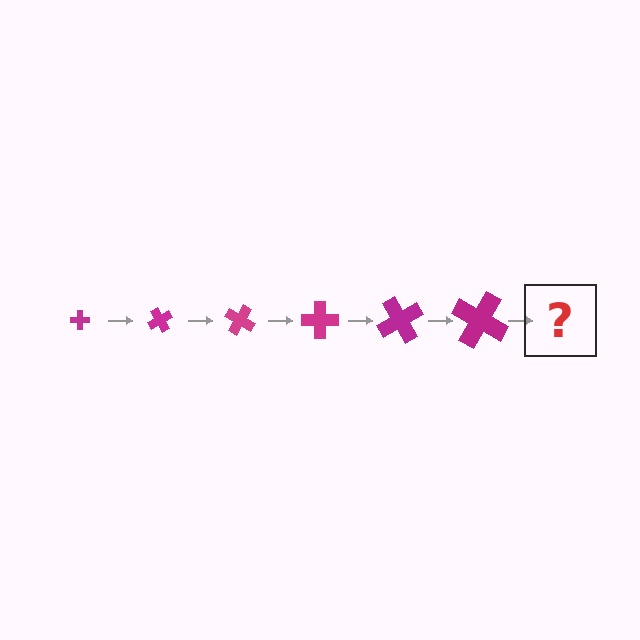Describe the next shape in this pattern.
It should be a cross, larger than the previous one and rotated 360 degrees from the start.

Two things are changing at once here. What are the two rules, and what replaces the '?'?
The two rules are that the cross grows larger each step and it rotates 60 degrees each step. The '?' should be a cross, larger than the previous one and rotated 360 degrees from the start.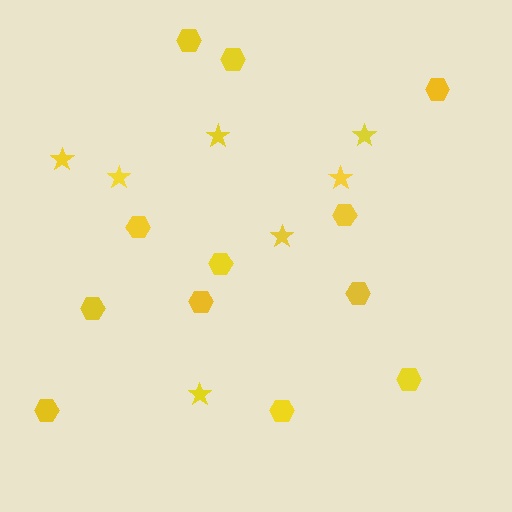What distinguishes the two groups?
There are 2 groups: one group of hexagons (12) and one group of stars (7).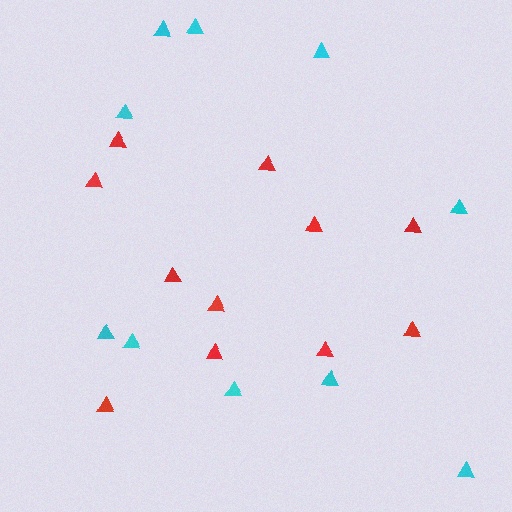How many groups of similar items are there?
There are 2 groups: one group of red triangles (11) and one group of cyan triangles (10).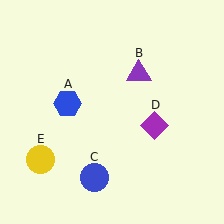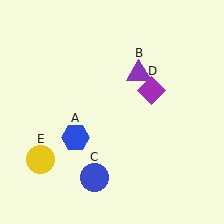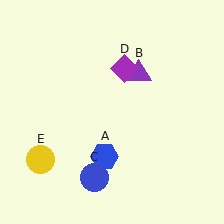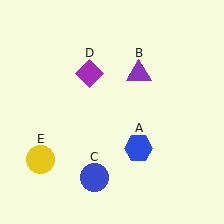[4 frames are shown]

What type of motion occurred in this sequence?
The blue hexagon (object A), purple diamond (object D) rotated counterclockwise around the center of the scene.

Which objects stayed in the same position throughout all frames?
Purple triangle (object B) and blue circle (object C) and yellow circle (object E) remained stationary.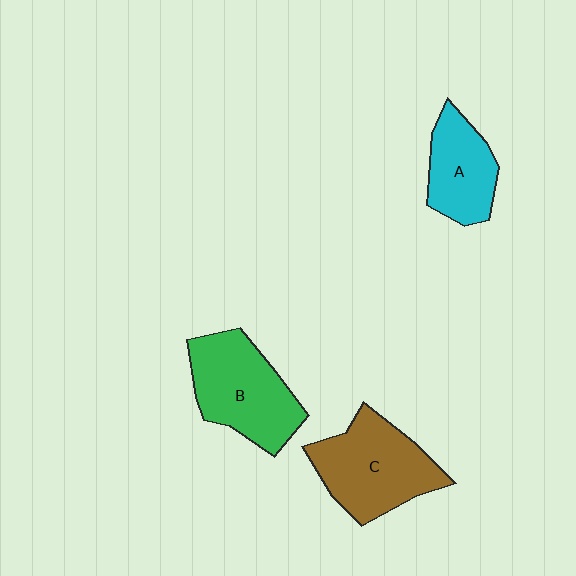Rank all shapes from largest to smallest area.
From largest to smallest: C (brown), B (green), A (cyan).